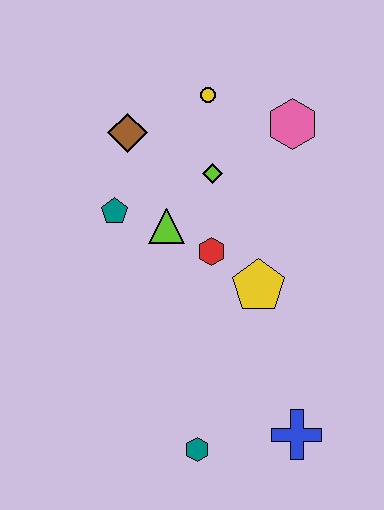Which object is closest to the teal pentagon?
The lime triangle is closest to the teal pentagon.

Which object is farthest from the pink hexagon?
The teal hexagon is farthest from the pink hexagon.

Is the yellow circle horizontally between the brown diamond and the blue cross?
Yes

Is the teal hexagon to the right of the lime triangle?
Yes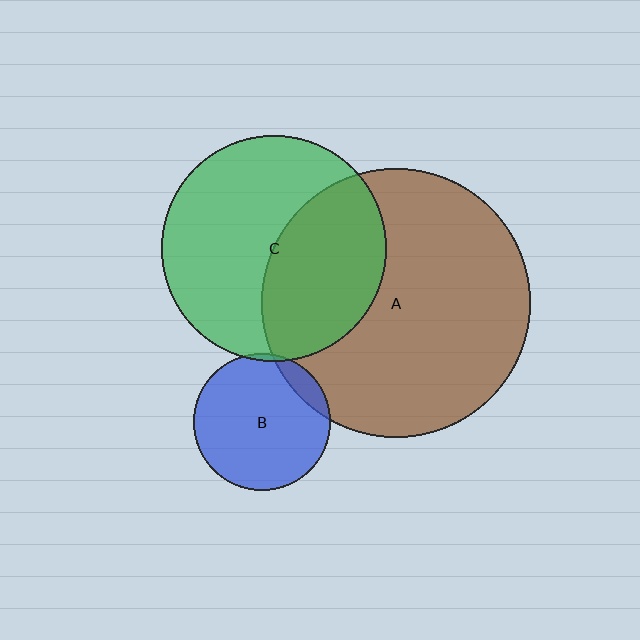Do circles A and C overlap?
Yes.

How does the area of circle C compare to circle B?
Approximately 2.7 times.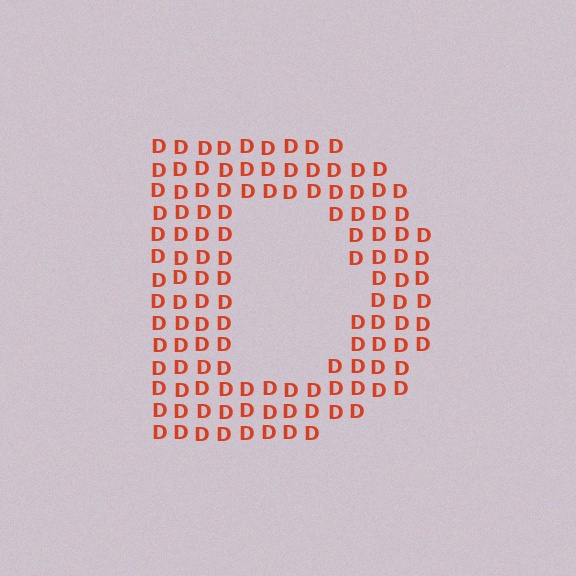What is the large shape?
The large shape is the letter D.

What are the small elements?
The small elements are letter D's.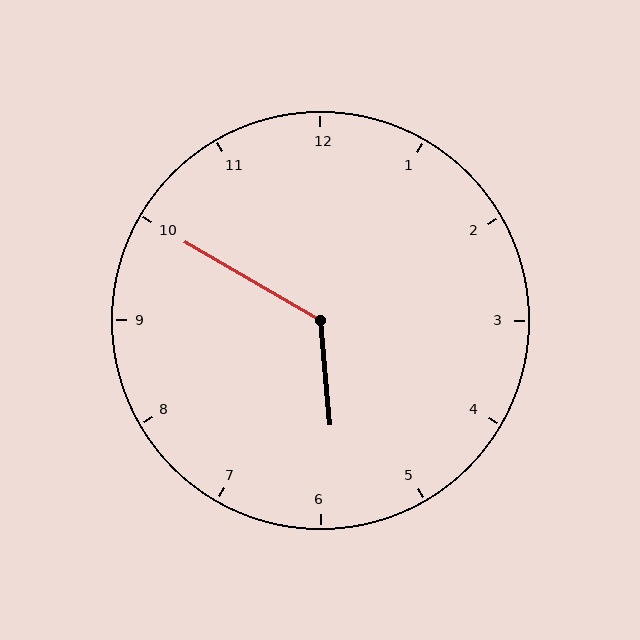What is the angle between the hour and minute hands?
Approximately 125 degrees.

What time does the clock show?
5:50.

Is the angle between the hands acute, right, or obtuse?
It is obtuse.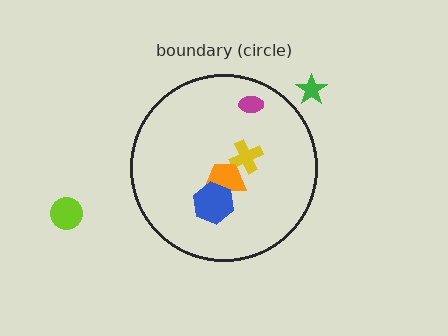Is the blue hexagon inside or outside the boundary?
Inside.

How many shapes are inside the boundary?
4 inside, 2 outside.